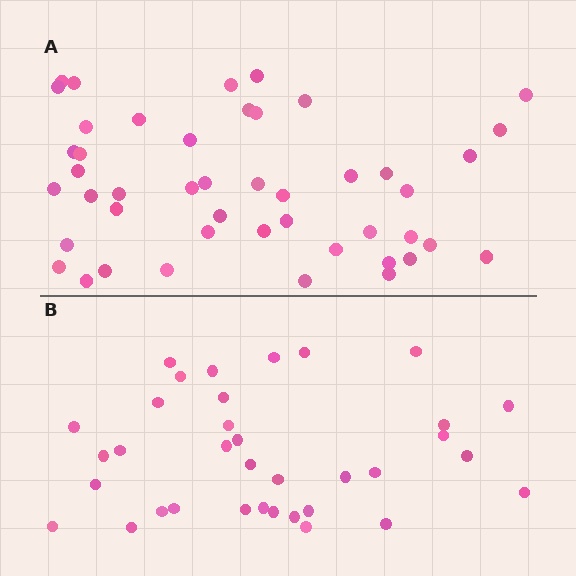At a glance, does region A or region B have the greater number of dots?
Region A (the top region) has more dots.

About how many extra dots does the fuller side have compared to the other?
Region A has roughly 12 or so more dots than region B.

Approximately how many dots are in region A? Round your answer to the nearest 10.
About 50 dots. (The exact count is 46, which rounds to 50.)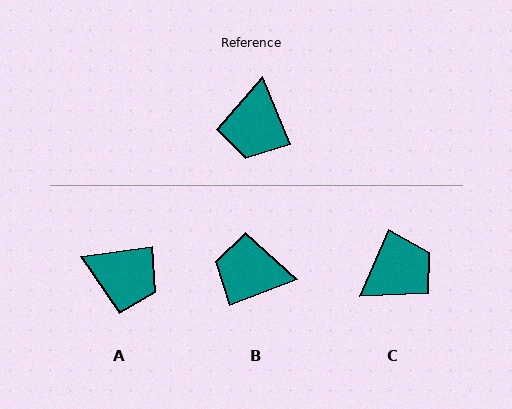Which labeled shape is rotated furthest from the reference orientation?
C, about 133 degrees away.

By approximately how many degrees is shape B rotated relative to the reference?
Approximately 91 degrees clockwise.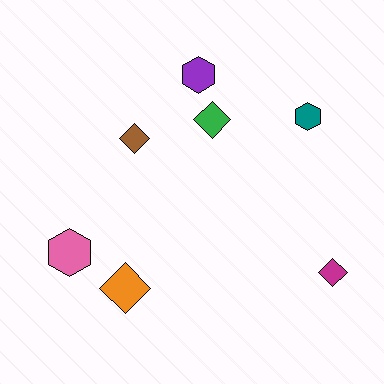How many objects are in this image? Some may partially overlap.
There are 7 objects.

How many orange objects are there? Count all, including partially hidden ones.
There is 1 orange object.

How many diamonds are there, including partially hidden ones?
There are 4 diamonds.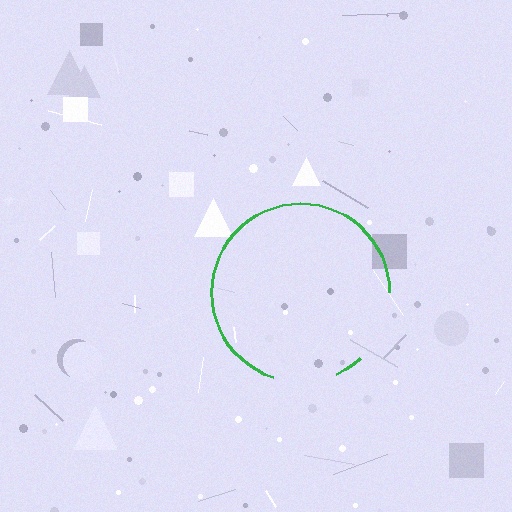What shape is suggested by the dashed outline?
The dashed outline suggests a circle.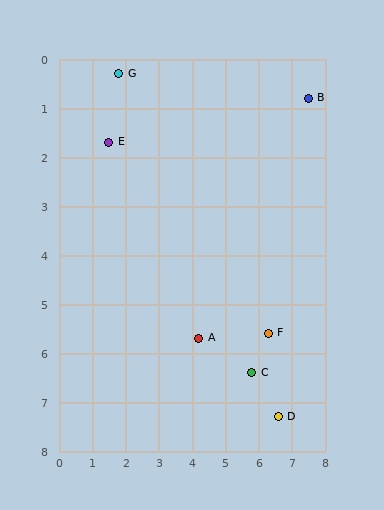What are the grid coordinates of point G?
Point G is at approximately (1.8, 0.3).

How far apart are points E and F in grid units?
Points E and F are about 6.2 grid units apart.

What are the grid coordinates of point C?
Point C is at approximately (5.8, 6.4).